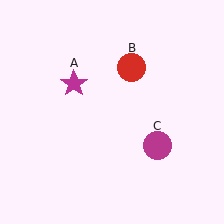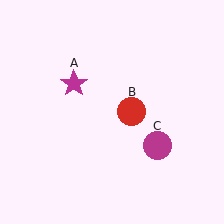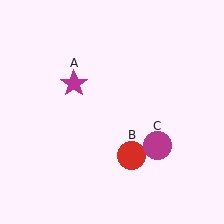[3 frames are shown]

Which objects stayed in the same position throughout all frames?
Magenta star (object A) and magenta circle (object C) remained stationary.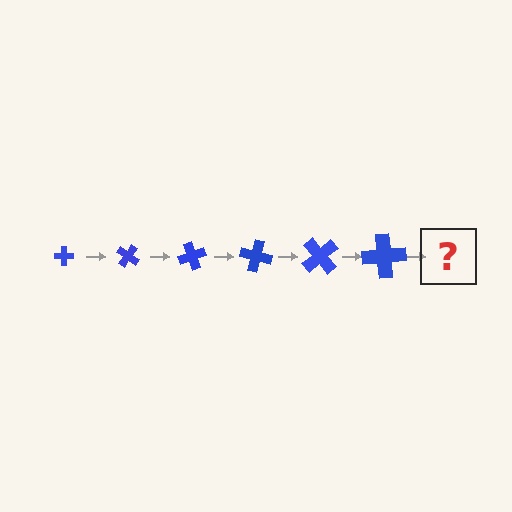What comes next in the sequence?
The next element should be a cross, larger than the previous one and rotated 210 degrees from the start.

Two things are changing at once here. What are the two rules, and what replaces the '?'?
The two rules are that the cross grows larger each step and it rotates 35 degrees each step. The '?' should be a cross, larger than the previous one and rotated 210 degrees from the start.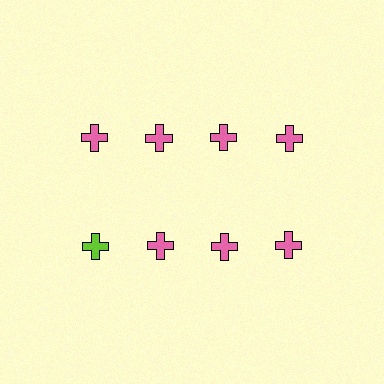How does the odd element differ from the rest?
It has a different color: lime instead of pink.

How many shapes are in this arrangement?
There are 8 shapes arranged in a grid pattern.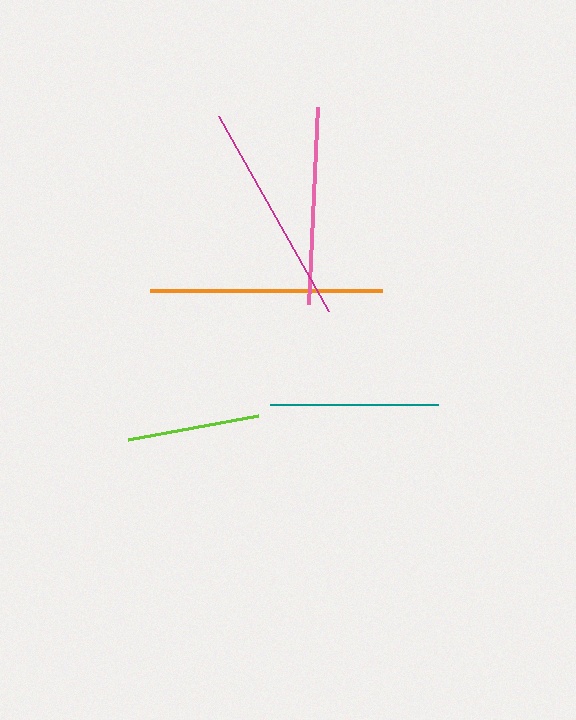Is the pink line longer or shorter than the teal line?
The pink line is longer than the teal line.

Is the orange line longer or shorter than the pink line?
The orange line is longer than the pink line.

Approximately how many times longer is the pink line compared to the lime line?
The pink line is approximately 1.5 times the length of the lime line.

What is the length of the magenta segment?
The magenta segment is approximately 224 pixels long.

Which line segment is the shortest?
The lime line is the shortest at approximately 132 pixels.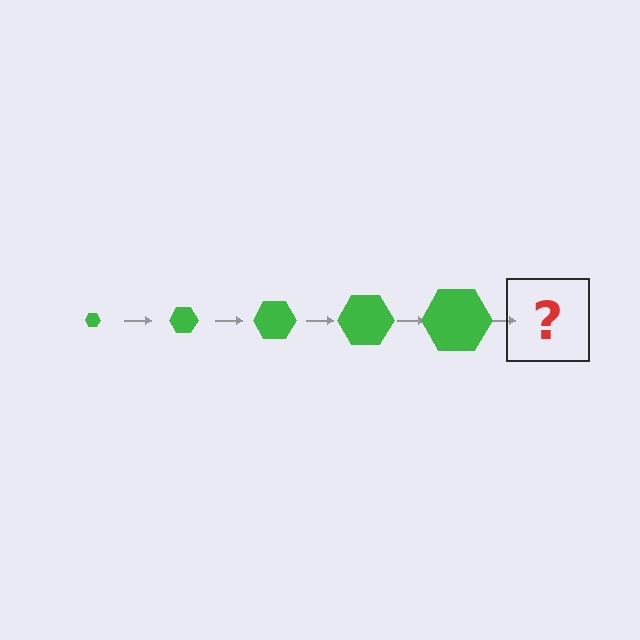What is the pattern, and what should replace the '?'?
The pattern is that the hexagon gets progressively larger each step. The '?' should be a green hexagon, larger than the previous one.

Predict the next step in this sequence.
The next step is a green hexagon, larger than the previous one.